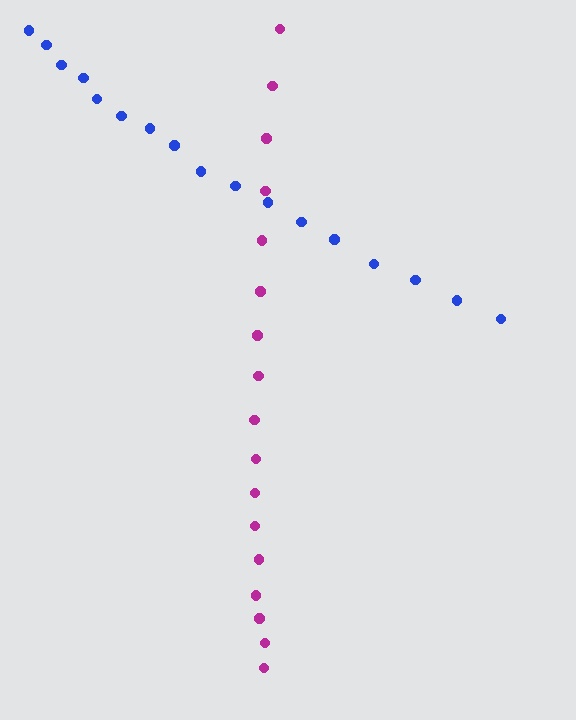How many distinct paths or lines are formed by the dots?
There are 2 distinct paths.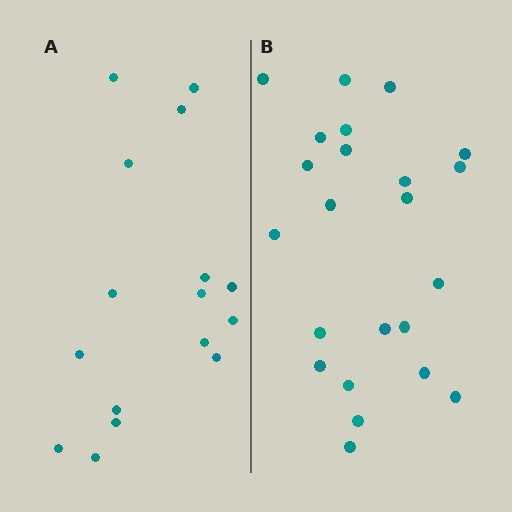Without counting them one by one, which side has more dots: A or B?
Region B (the right region) has more dots.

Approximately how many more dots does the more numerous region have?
Region B has roughly 8 or so more dots than region A.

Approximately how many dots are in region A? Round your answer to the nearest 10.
About 20 dots. (The exact count is 16, which rounds to 20.)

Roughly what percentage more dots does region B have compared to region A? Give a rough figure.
About 45% more.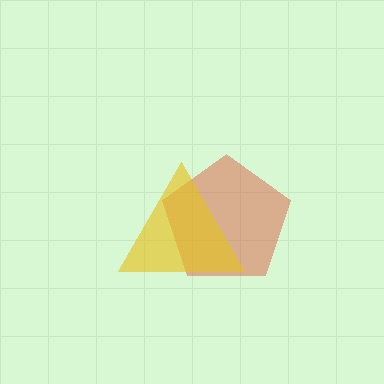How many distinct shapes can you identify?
There are 2 distinct shapes: a red pentagon, a yellow triangle.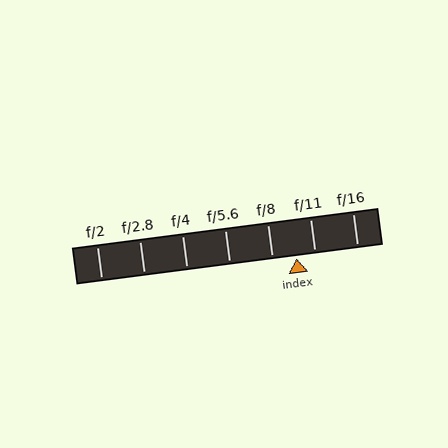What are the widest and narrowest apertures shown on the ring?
The widest aperture shown is f/2 and the narrowest is f/16.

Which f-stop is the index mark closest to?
The index mark is closest to f/11.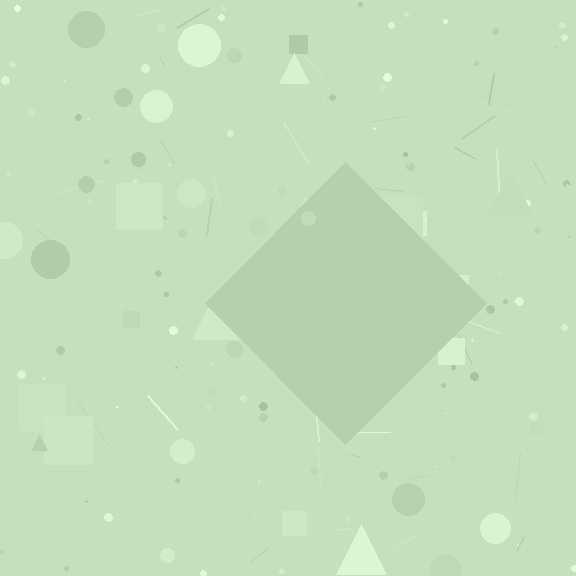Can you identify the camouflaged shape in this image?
The camouflaged shape is a diamond.